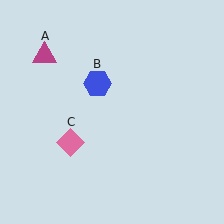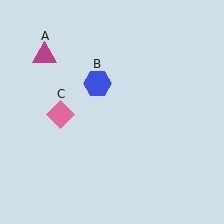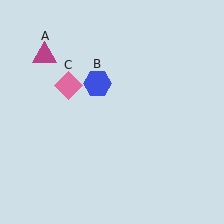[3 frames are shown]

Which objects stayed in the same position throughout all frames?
Magenta triangle (object A) and blue hexagon (object B) remained stationary.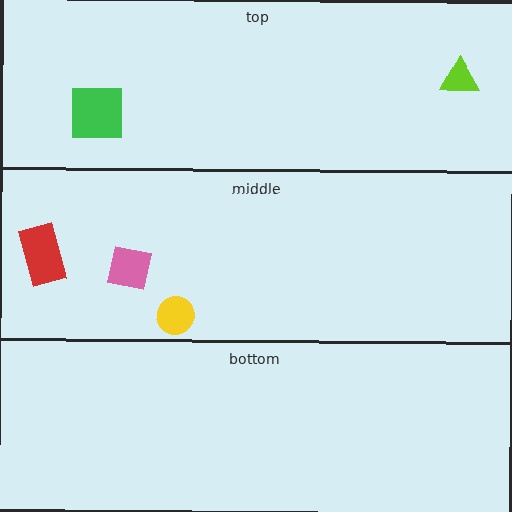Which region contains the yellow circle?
The middle region.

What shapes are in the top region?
The lime triangle, the green square.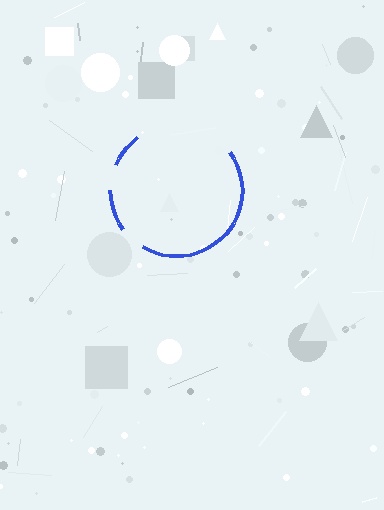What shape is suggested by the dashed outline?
The dashed outline suggests a circle.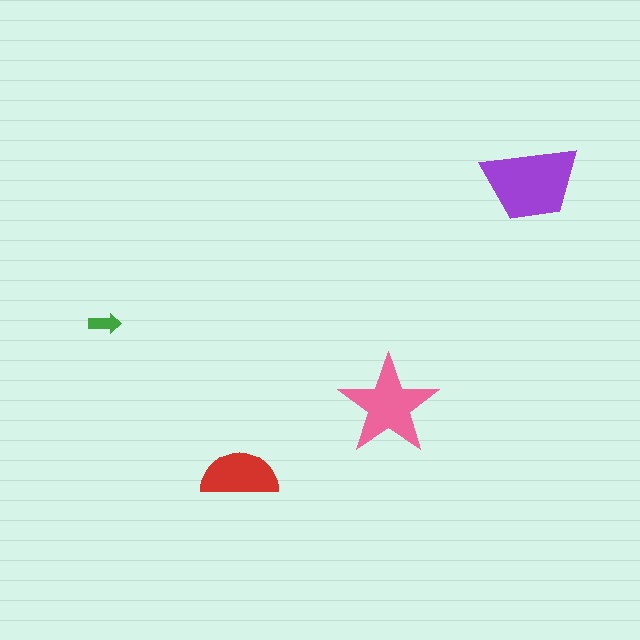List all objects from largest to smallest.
The purple trapezoid, the pink star, the red semicircle, the green arrow.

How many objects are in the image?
There are 4 objects in the image.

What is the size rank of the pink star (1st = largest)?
2nd.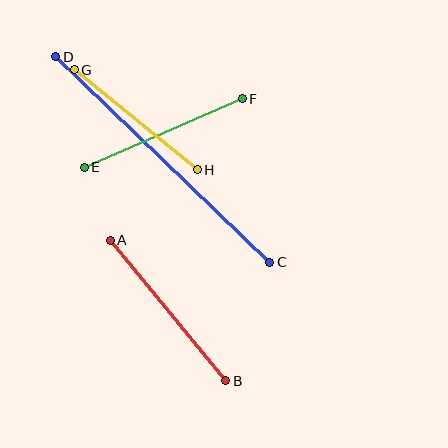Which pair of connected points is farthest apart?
Points C and D are farthest apart.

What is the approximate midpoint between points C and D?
The midpoint is at approximately (163, 160) pixels.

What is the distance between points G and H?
The distance is approximately 158 pixels.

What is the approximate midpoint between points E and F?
The midpoint is at approximately (163, 133) pixels.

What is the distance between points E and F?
The distance is approximately 172 pixels.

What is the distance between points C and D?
The distance is approximately 297 pixels.